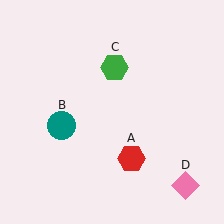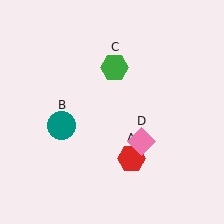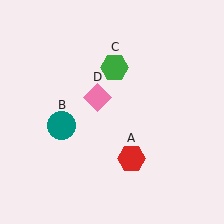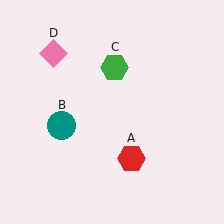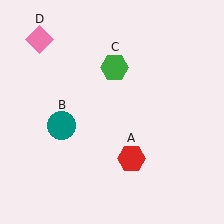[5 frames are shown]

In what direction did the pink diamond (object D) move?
The pink diamond (object D) moved up and to the left.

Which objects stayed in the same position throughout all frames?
Red hexagon (object A) and teal circle (object B) and green hexagon (object C) remained stationary.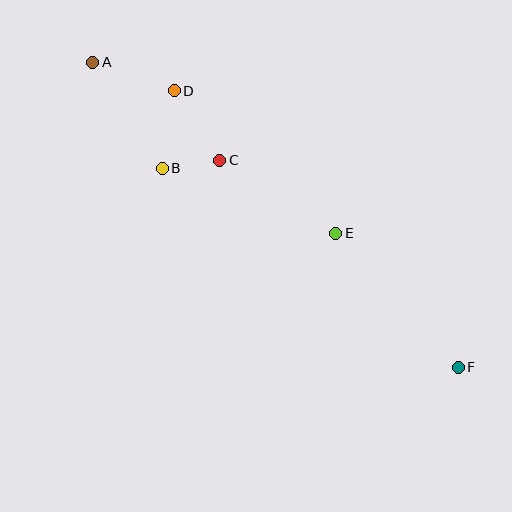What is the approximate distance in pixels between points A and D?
The distance between A and D is approximately 86 pixels.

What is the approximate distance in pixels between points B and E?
The distance between B and E is approximately 186 pixels.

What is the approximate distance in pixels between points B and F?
The distance between B and F is approximately 357 pixels.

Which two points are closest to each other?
Points B and C are closest to each other.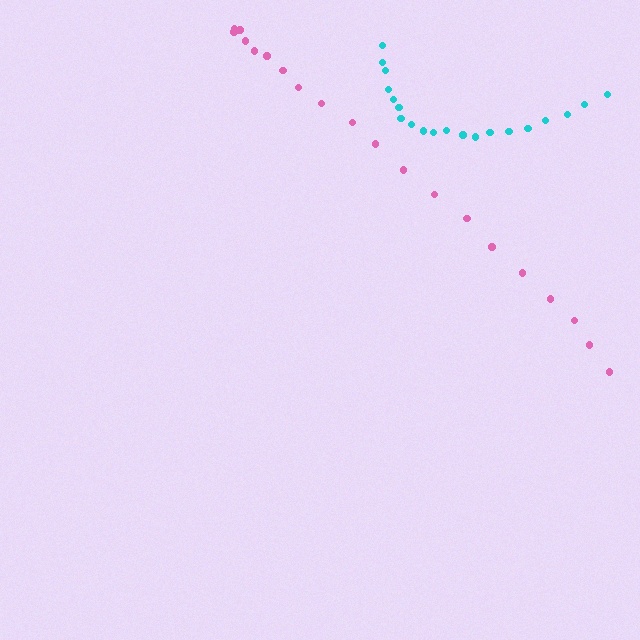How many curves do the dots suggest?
There are 2 distinct paths.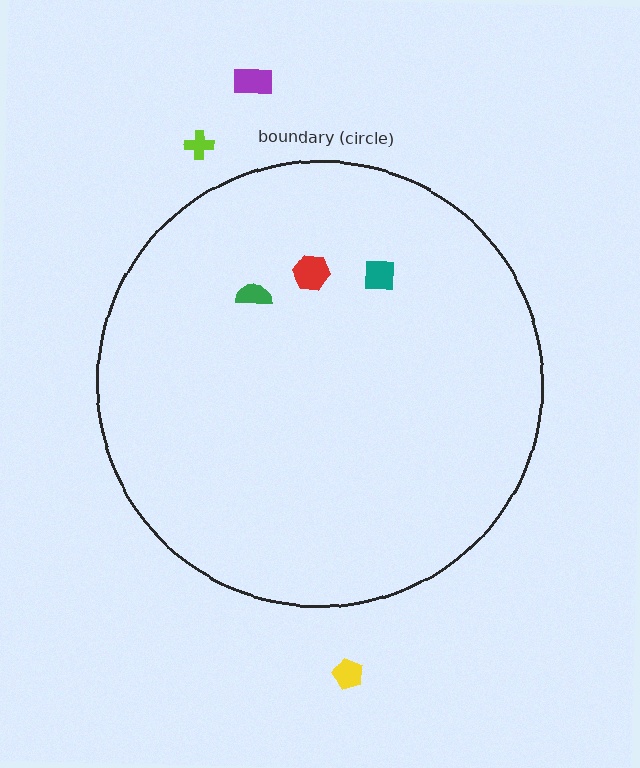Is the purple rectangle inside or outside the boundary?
Outside.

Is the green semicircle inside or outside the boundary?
Inside.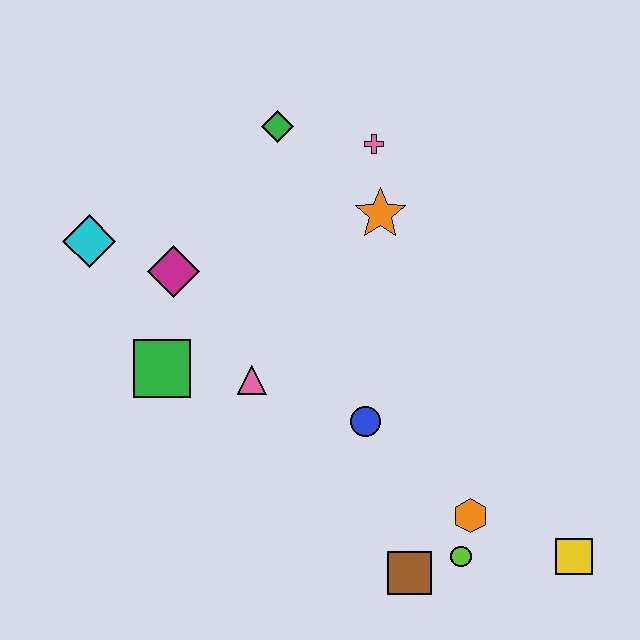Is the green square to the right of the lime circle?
No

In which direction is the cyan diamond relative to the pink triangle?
The cyan diamond is to the left of the pink triangle.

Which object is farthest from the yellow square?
The cyan diamond is farthest from the yellow square.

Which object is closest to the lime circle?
The orange hexagon is closest to the lime circle.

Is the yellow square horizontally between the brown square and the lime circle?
No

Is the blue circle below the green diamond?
Yes